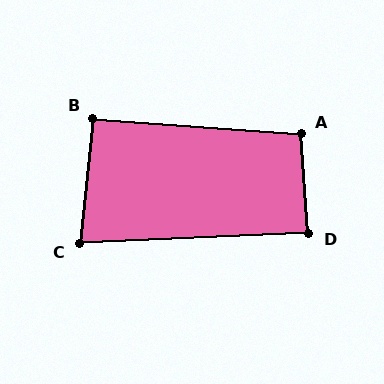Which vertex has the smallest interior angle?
C, at approximately 82 degrees.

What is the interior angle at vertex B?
Approximately 92 degrees (approximately right).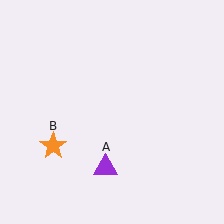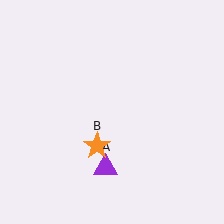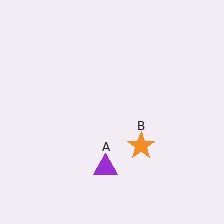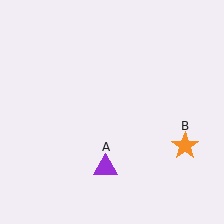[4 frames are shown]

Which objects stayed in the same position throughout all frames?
Purple triangle (object A) remained stationary.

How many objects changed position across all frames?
1 object changed position: orange star (object B).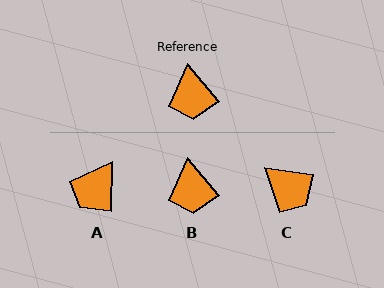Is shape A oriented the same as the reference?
No, it is off by about 42 degrees.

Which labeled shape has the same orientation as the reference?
B.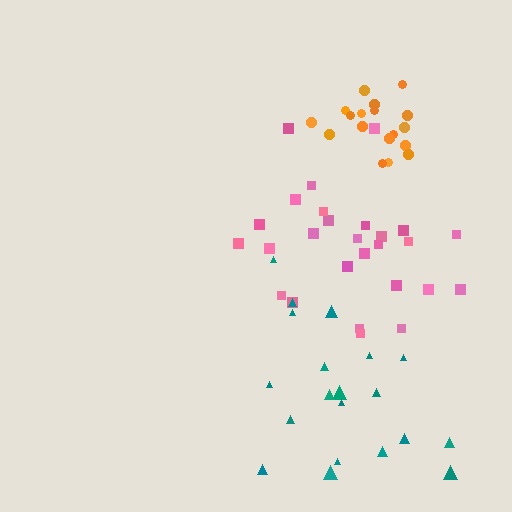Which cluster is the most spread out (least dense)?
Teal.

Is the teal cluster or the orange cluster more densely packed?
Orange.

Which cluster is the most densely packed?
Orange.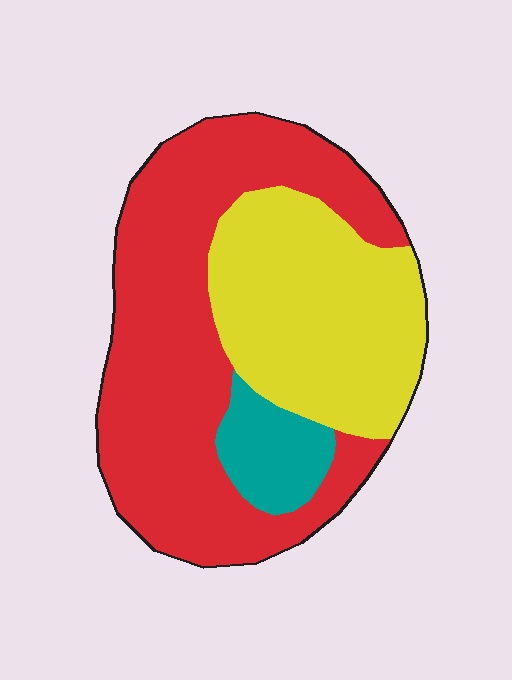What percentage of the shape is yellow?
Yellow takes up about one third (1/3) of the shape.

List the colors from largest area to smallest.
From largest to smallest: red, yellow, teal.